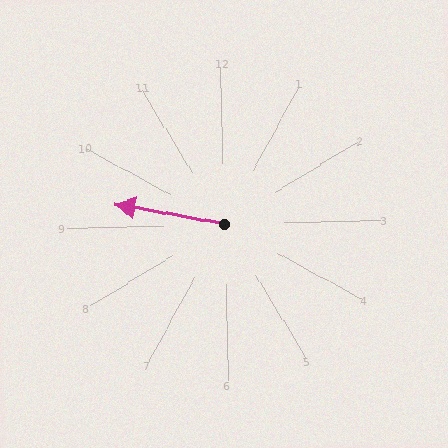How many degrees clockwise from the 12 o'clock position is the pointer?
Approximately 282 degrees.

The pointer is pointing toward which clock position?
Roughly 9 o'clock.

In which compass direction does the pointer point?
West.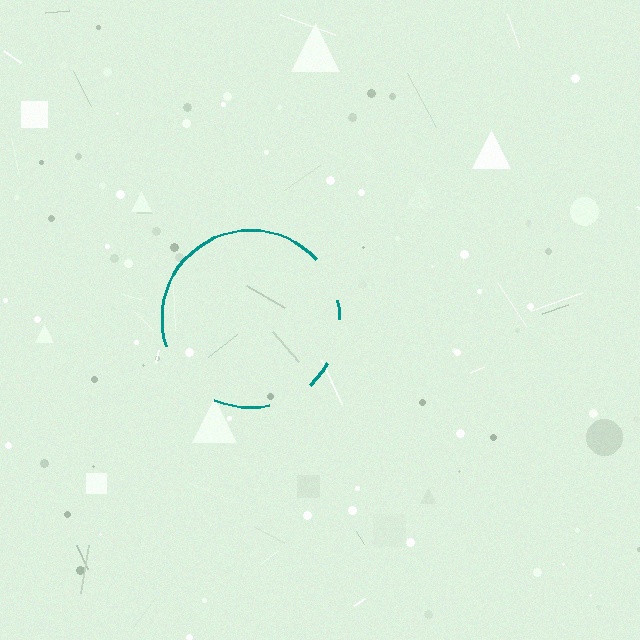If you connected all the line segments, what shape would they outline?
They would outline a circle.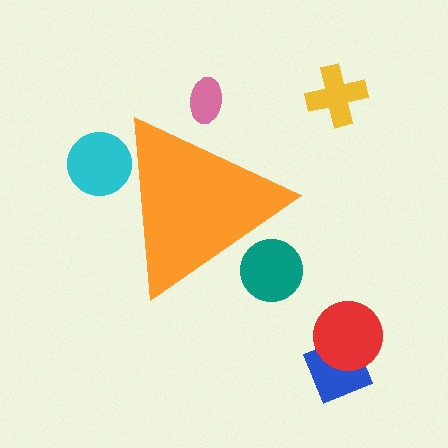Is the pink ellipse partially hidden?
Yes, the pink ellipse is partially hidden behind the orange triangle.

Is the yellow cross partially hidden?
No, the yellow cross is fully visible.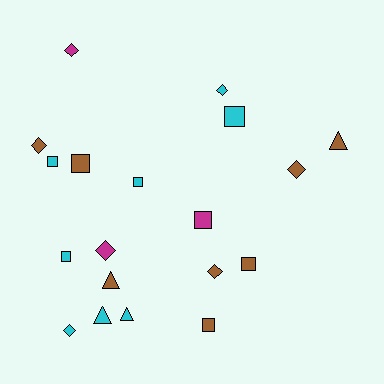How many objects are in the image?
There are 19 objects.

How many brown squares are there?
There are 3 brown squares.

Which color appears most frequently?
Cyan, with 8 objects.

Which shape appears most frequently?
Square, with 8 objects.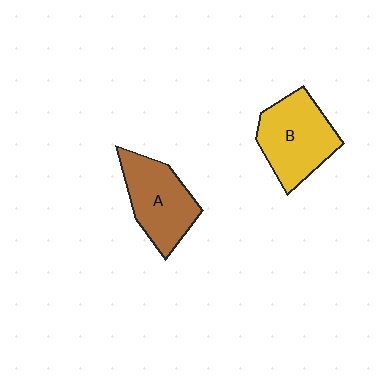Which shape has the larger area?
Shape B (yellow).